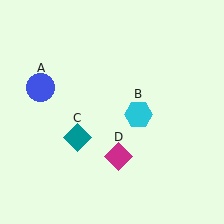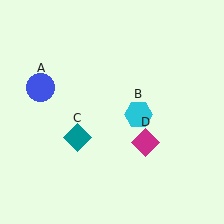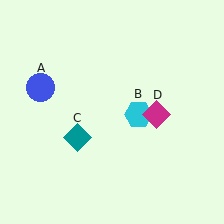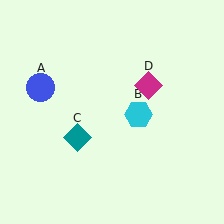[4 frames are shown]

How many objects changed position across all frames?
1 object changed position: magenta diamond (object D).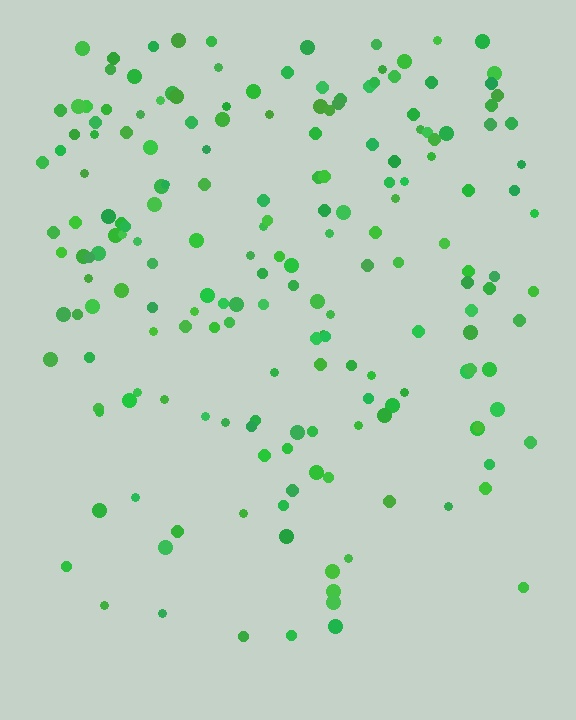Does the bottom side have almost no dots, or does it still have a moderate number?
Still a moderate number, just noticeably fewer than the top.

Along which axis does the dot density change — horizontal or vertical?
Vertical.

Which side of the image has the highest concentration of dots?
The top.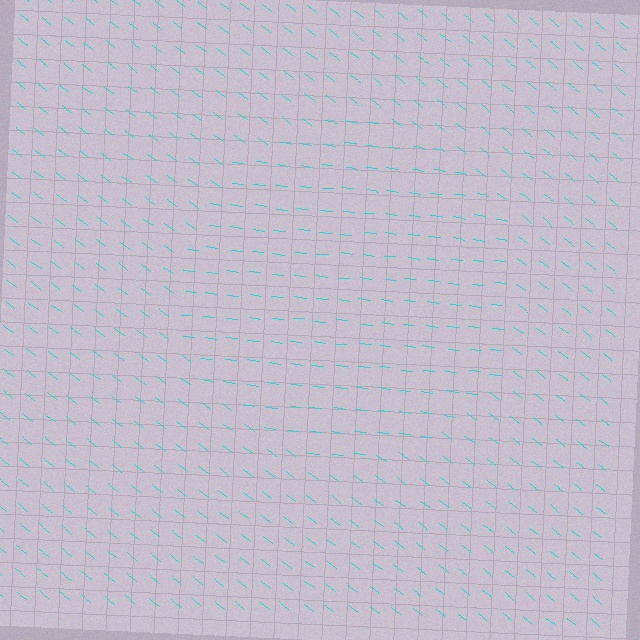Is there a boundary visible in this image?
Yes, there is a texture boundary formed by a change in line orientation.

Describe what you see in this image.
The image is filled with small cyan line segments. A circle region in the image has lines oriented differently from the surrounding lines, creating a visible texture boundary.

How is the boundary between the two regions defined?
The boundary is defined purely by a change in line orientation (approximately 30 degrees difference). All lines are the same color and thickness.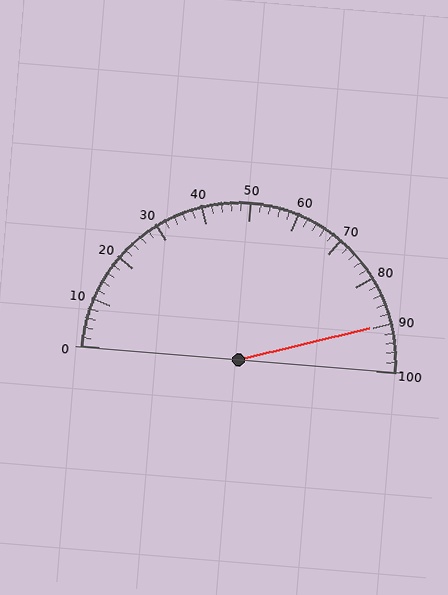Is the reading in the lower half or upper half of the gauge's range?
The reading is in the upper half of the range (0 to 100).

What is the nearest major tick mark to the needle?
The nearest major tick mark is 90.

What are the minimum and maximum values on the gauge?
The gauge ranges from 0 to 100.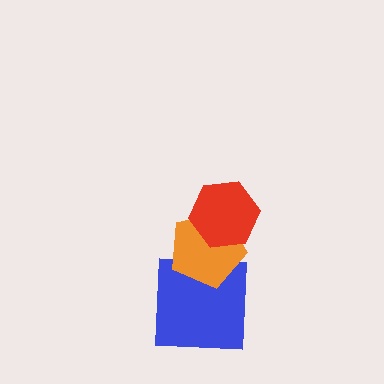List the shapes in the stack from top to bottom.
From top to bottom: the red hexagon, the orange pentagon, the blue square.